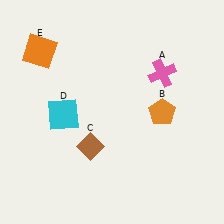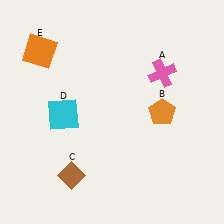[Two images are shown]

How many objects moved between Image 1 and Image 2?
1 object moved between the two images.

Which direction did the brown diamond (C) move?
The brown diamond (C) moved down.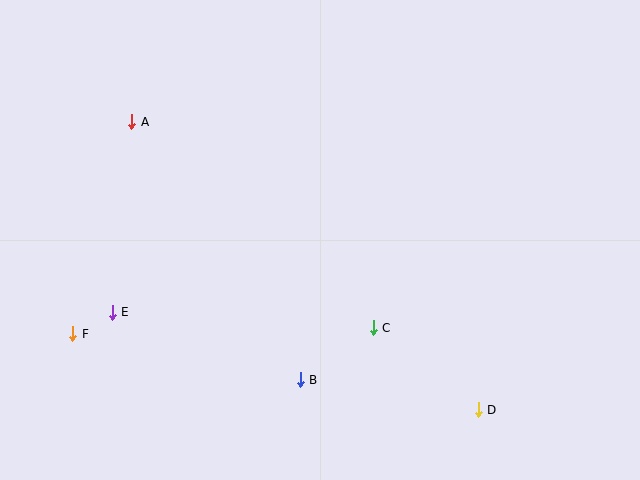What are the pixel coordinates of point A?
Point A is at (132, 122).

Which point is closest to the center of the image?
Point C at (373, 328) is closest to the center.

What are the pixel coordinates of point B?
Point B is at (300, 380).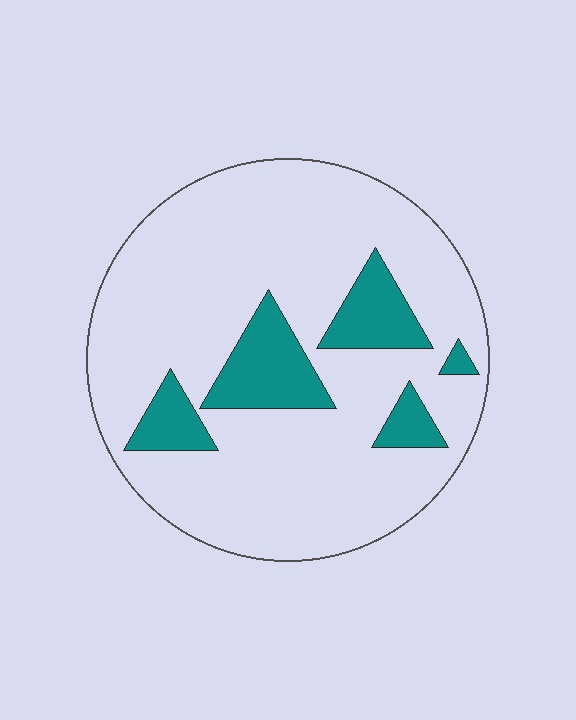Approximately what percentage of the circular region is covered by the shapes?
Approximately 15%.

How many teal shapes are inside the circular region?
5.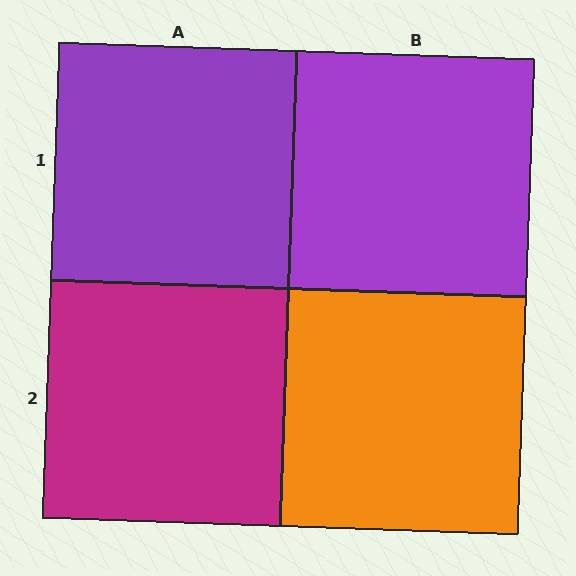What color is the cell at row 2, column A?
Magenta.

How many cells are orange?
1 cell is orange.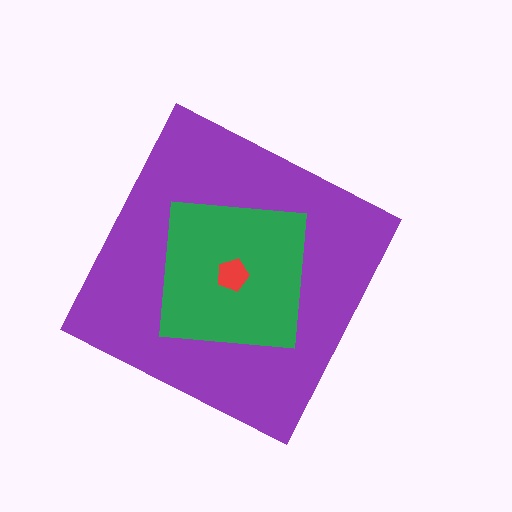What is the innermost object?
The red pentagon.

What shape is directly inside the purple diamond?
The green square.